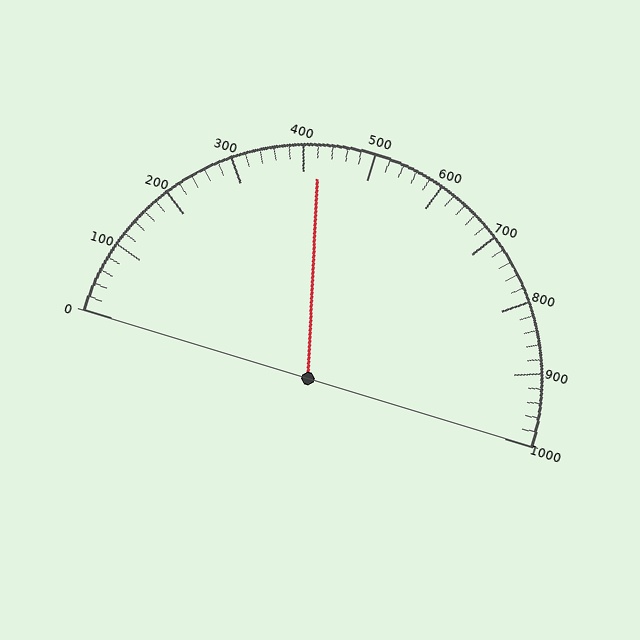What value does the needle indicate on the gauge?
The needle indicates approximately 420.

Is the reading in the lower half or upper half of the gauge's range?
The reading is in the lower half of the range (0 to 1000).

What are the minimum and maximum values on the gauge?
The gauge ranges from 0 to 1000.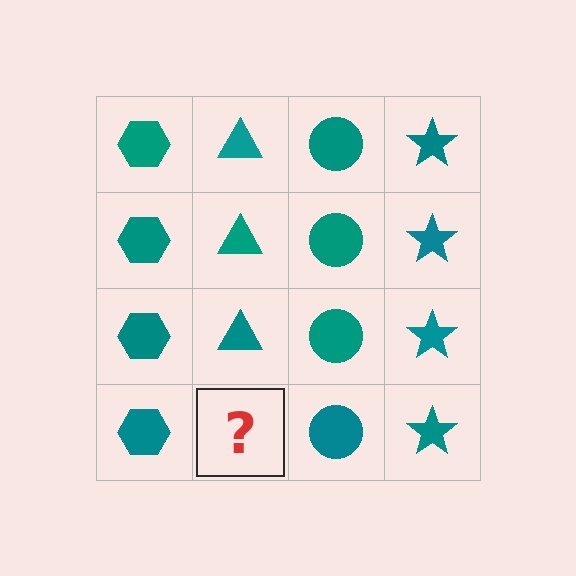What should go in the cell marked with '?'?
The missing cell should contain a teal triangle.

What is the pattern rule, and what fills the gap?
The rule is that each column has a consistent shape. The gap should be filled with a teal triangle.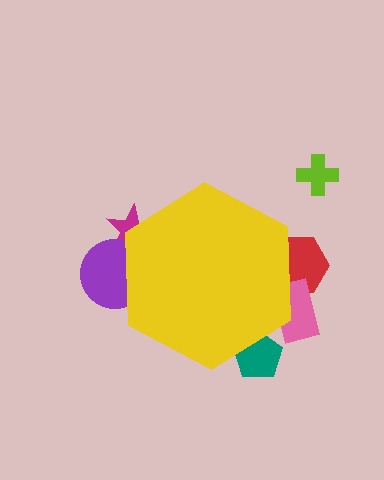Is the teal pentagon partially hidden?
Yes, the teal pentagon is partially hidden behind the yellow hexagon.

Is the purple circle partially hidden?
Yes, the purple circle is partially hidden behind the yellow hexagon.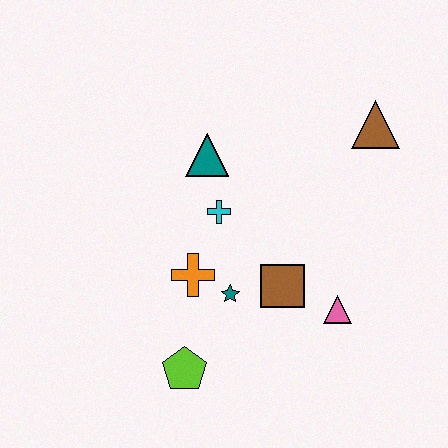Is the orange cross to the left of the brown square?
Yes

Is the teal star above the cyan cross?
No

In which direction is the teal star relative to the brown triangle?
The teal star is below the brown triangle.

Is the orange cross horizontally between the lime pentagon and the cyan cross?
Yes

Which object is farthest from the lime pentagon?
The brown triangle is farthest from the lime pentagon.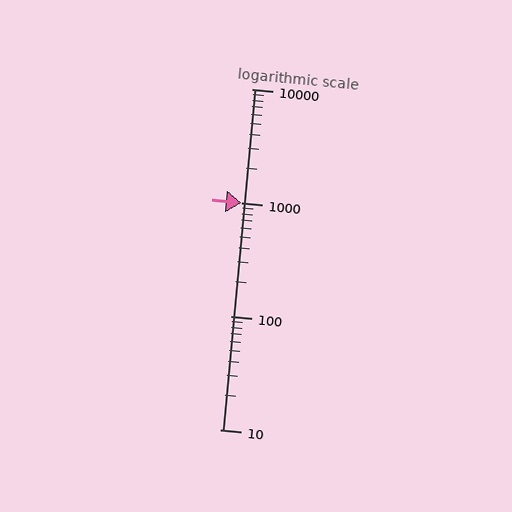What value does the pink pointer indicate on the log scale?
The pointer indicates approximately 1000.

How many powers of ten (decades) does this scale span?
The scale spans 3 decades, from 10 to 10000.